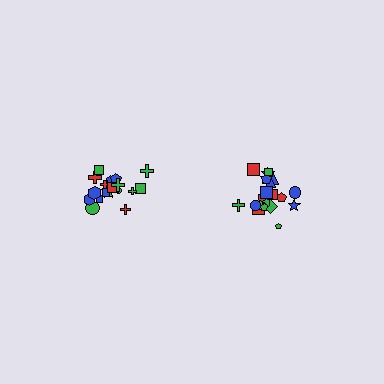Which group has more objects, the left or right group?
The right group.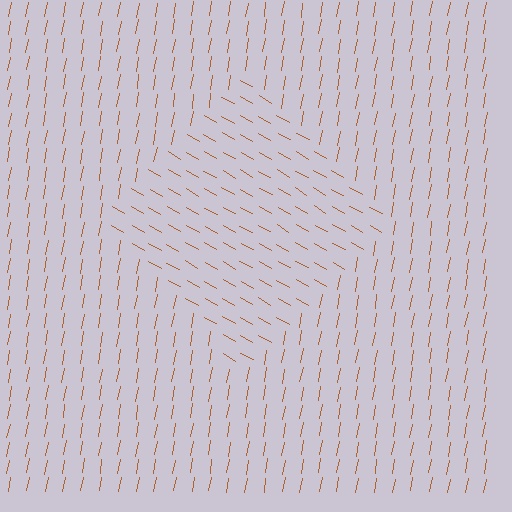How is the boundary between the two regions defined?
The boundary is defined purely by a change in line orientation (approximately 70 degrees difference). All lines are the same color and thickness.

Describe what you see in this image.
The image is filled with small brown line segments. A diamond region in the image has lines oriented differently from the surrounding lines, creating a visible texture boundary.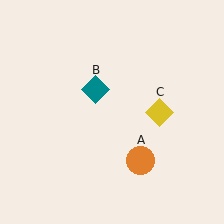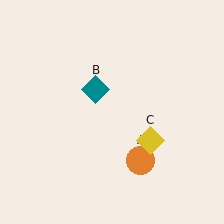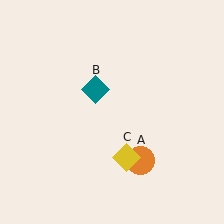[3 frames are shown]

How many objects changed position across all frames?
1 object changed position: yellow diamond (object C).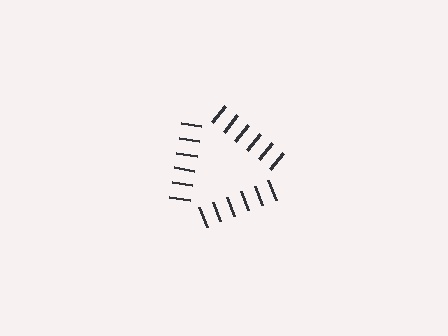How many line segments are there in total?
18 — 6 along each of the 3 edges.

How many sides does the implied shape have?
3 sides — the line-ends trace a triangle.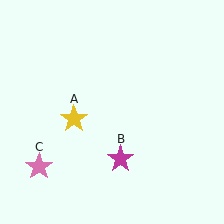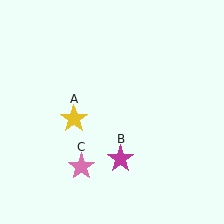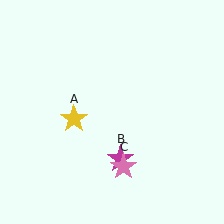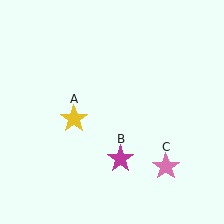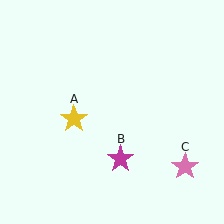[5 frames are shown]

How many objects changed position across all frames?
1 object changed position: pink star (object C).